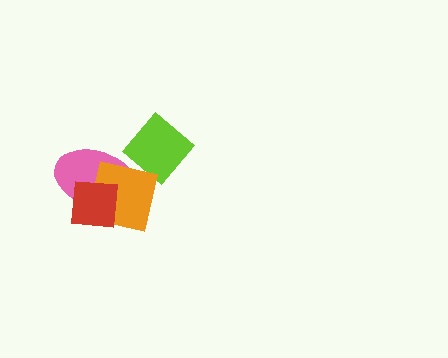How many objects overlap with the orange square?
2 objects overlap with the orange square.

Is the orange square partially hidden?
Yes, it is partially covered by another shape.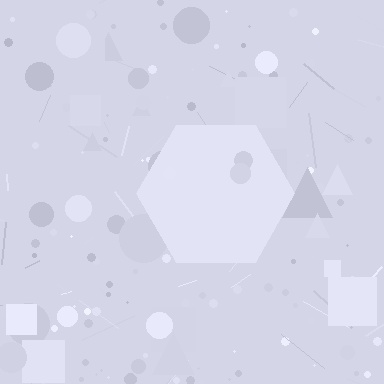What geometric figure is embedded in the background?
A hexagon is embedded in the background.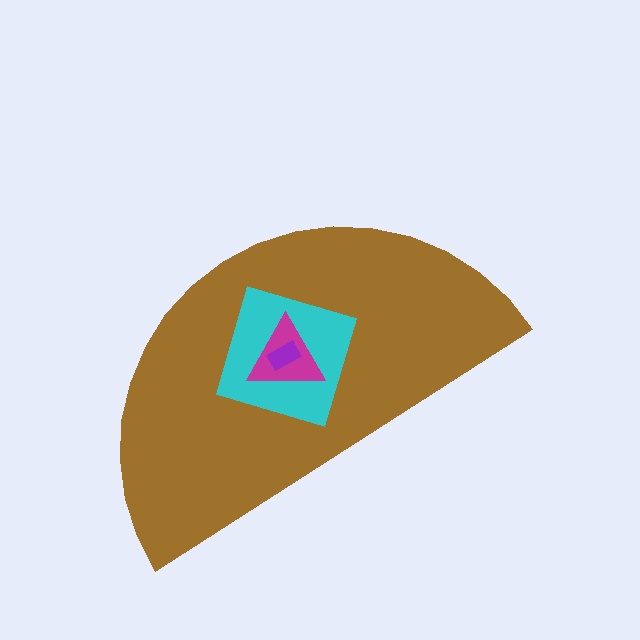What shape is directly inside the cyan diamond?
The magenta triangle.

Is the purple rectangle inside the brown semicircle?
Yes.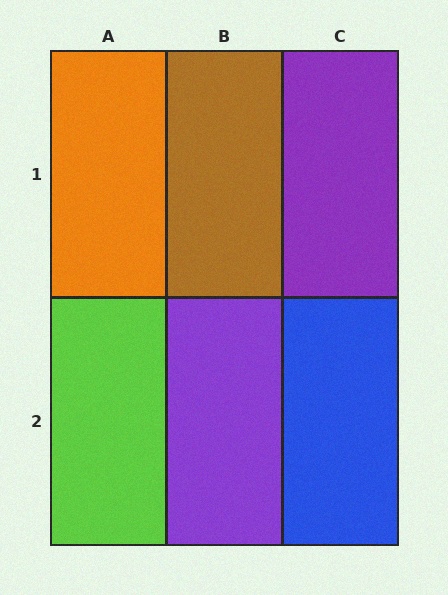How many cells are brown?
1 cell is brown.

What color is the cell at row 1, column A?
Orange.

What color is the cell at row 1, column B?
Brown.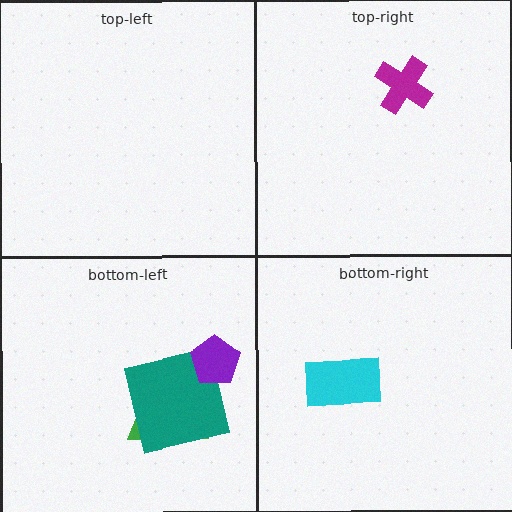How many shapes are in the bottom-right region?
1.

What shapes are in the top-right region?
The magenta cross.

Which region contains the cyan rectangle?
The bottom-right region.